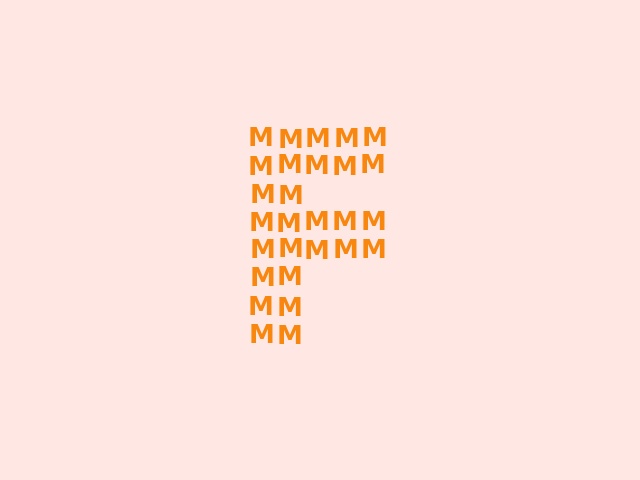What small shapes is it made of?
It is made of small letter M's.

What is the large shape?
The large shape is the letter F.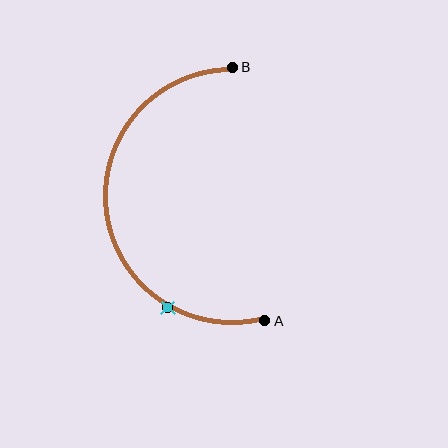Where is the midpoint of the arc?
The arc midpoint is the point on the curve farthest from the straight line joining A and B. It sits to the left of that line.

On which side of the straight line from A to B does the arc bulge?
The arc bulges to the left of the straight line connecting A and B.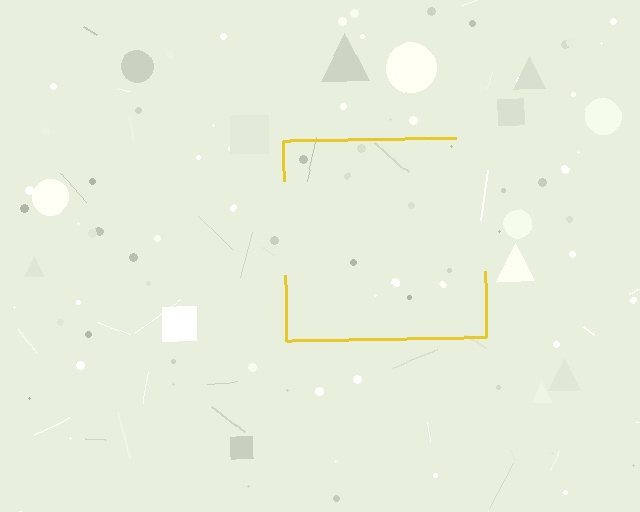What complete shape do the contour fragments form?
The contour fragments form a square.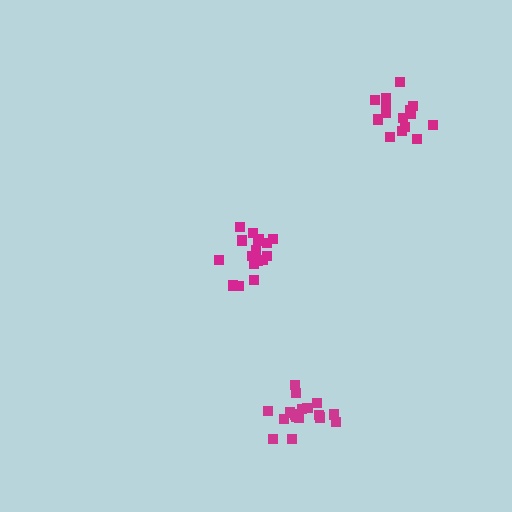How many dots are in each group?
Group 1: 20 dots, Group 2: 17 dots, Group 3: 15 dots (52 total).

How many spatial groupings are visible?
There are 3 spatial groupings.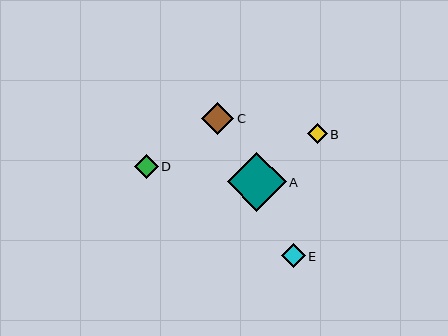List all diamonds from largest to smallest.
From largest to smallest: A, C, E, D, B.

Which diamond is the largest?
Diamond A is the largest with a size of approximately 59 pixels.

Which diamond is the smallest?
Diamond B is the smallest with a size of approximately 20 pixels.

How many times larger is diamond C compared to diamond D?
Diamond C is approximately 1.4 times the size of diamond D.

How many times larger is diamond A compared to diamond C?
Diamond A is approximately 1.8 times the size of diamond C.